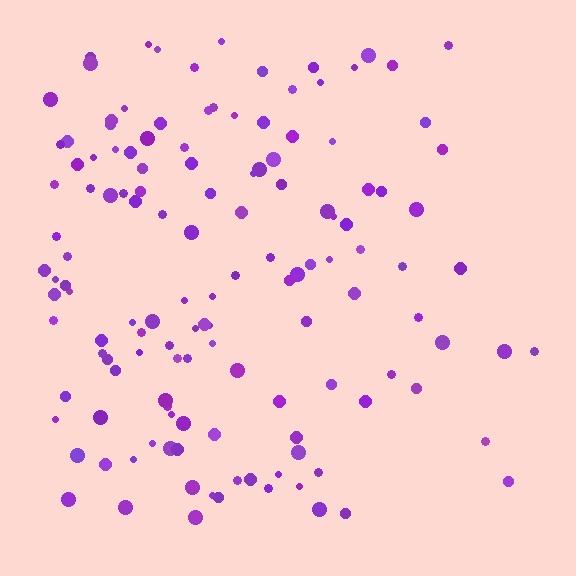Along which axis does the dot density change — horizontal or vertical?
Horizontal.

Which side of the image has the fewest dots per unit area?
The right.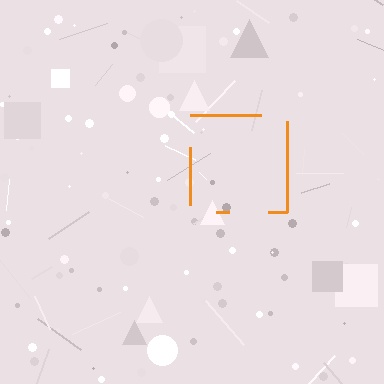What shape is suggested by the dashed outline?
The dashed outline suggests a square.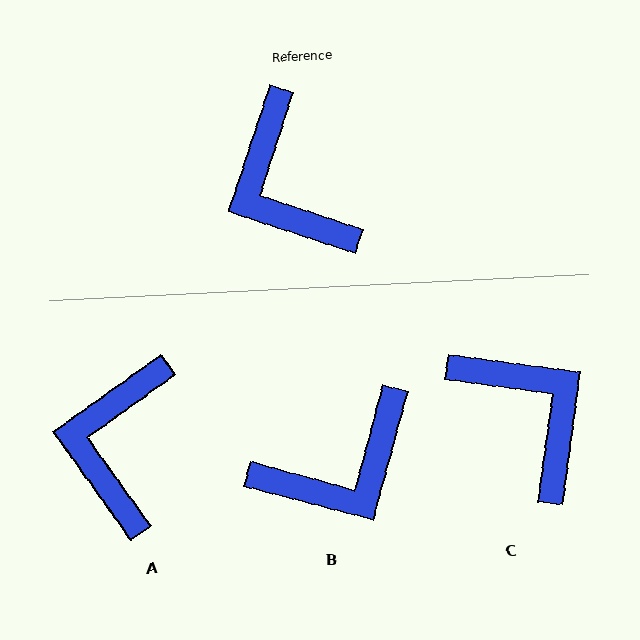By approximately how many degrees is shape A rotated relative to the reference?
Approximately 36 degrees clockwise.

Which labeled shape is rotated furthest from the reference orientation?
C, about 170 degrees away.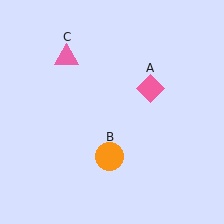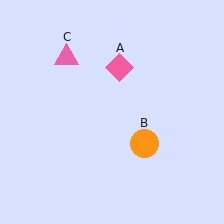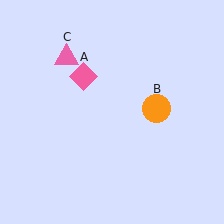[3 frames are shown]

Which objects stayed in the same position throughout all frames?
Pink triangle (object C) remained stationary.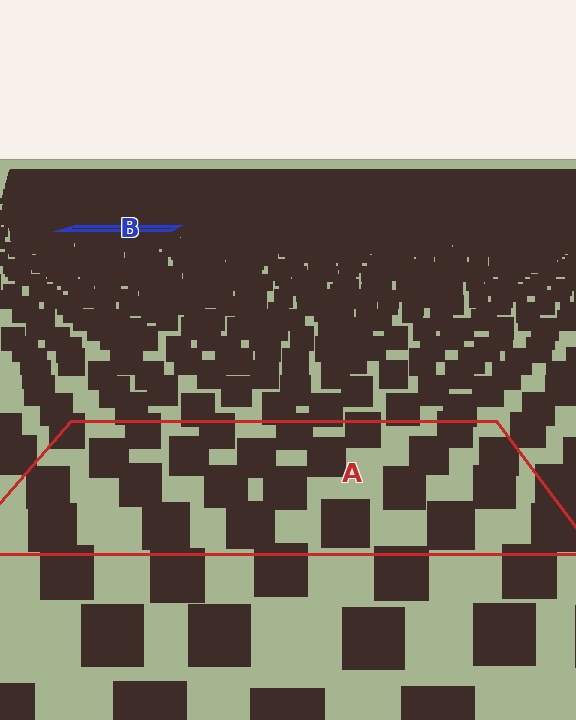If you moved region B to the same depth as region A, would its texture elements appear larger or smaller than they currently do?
They would appear larger. At a closer depth, the same texture elements are projected at a bigger on-screen size.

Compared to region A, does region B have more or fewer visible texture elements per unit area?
Region B has more texture elements per unit area — they are packed more densely because it is farther away.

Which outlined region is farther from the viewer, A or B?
Region B is farther from the viewer — the texture elements inside it appear smaller and more densely packed.